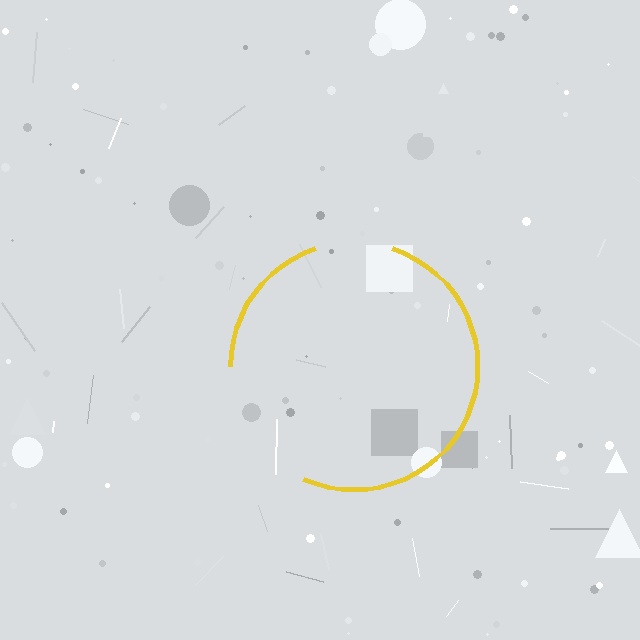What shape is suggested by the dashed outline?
The dashed outline suggests a circle.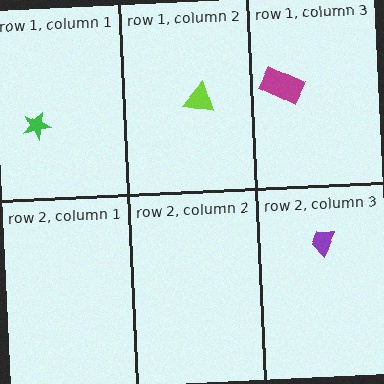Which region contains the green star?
The row 1, column 1 region.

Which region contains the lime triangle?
The row 1, column 2 region.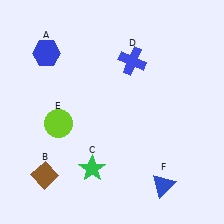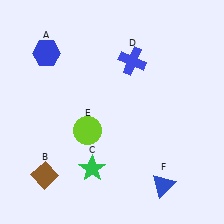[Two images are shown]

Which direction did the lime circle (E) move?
The lime circle (E) moved right.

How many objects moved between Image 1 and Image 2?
1 object moved between the two images.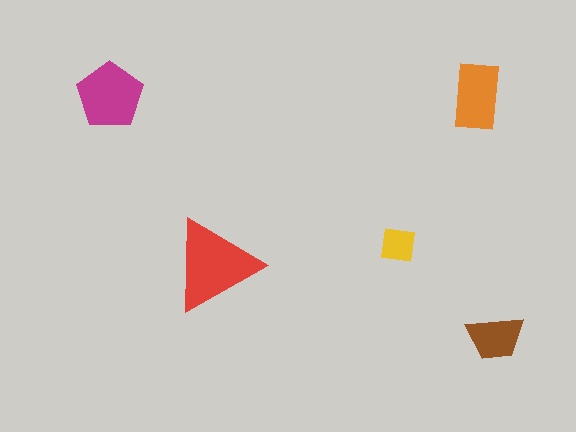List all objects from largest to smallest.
The red triangle, the magenta pentagon, the orange rectangle, the brown trapezoid, the yellow square.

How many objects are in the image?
There are 5 objects in the image.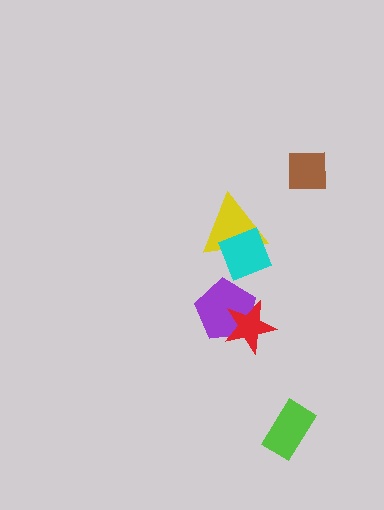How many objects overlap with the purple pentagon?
1 object overlaps with the purple pentagon.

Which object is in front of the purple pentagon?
The red star is in front of the purple pentagon.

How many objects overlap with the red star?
1 object overlaps with the red star.